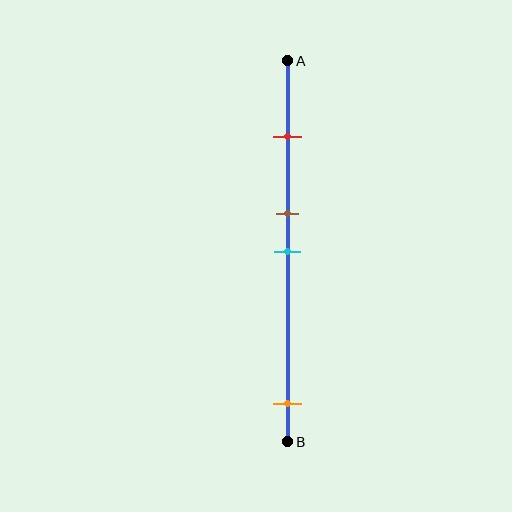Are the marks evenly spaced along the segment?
No, the marks are not evenly spaced.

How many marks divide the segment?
There are 4 marks dividing the segment.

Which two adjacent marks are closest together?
The brown and cyan marks are the closest adjacent pair.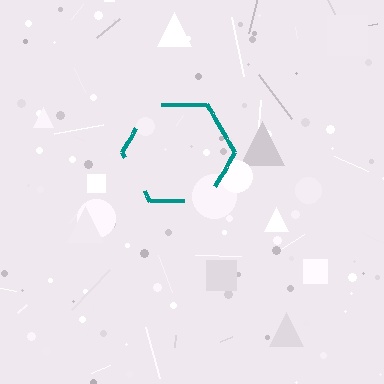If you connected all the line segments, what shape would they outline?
They would outline a hexagon.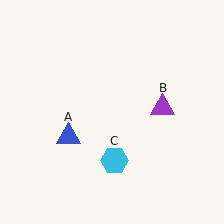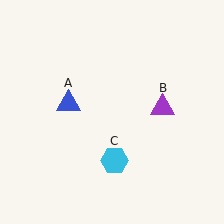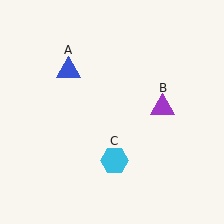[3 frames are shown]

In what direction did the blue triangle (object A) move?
The blue triangle (object A) moved up.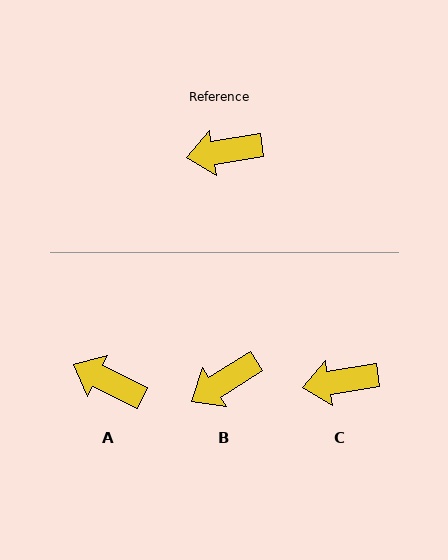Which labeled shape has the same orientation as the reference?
C.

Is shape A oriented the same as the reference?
No, it is off by about 34 degrees.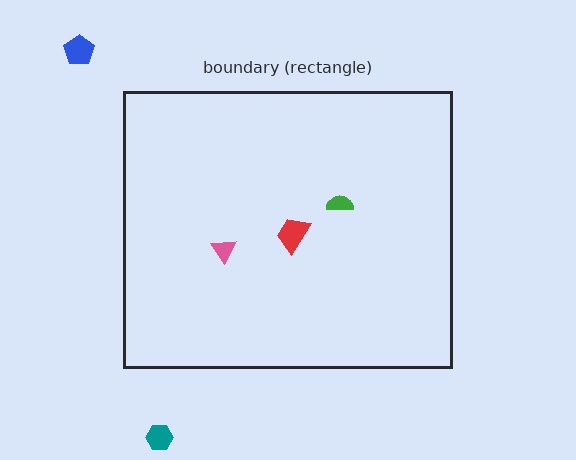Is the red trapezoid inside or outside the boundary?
Inside.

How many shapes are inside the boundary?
3 inside, 2 outside.